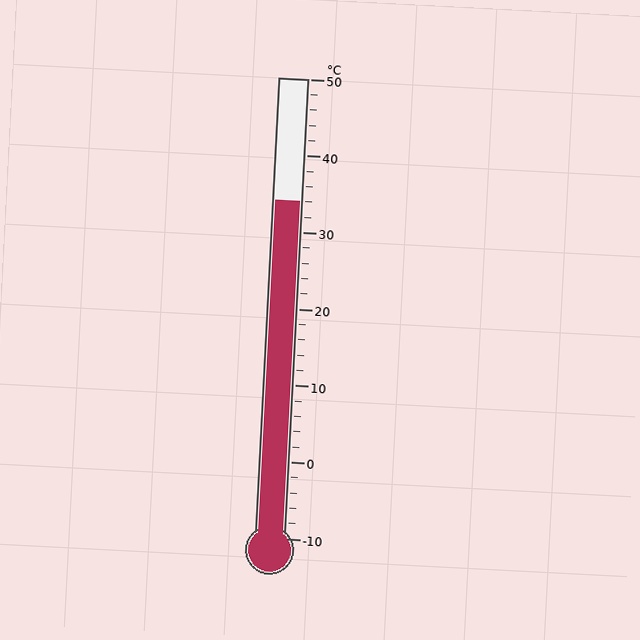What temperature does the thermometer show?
The thermometer shows approximately 34°C.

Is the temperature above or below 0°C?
The temperature is above 0°C.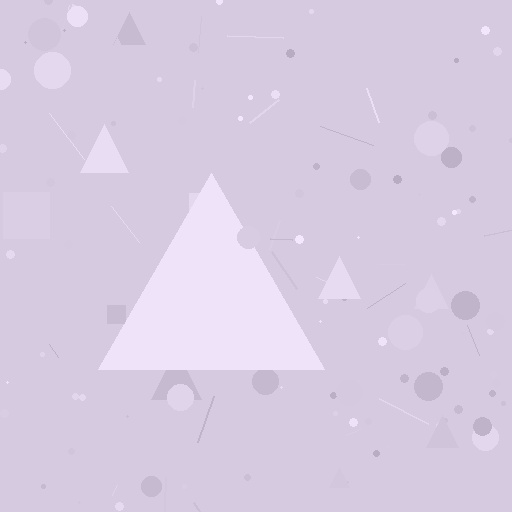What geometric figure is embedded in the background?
A triangle is embedded in the background.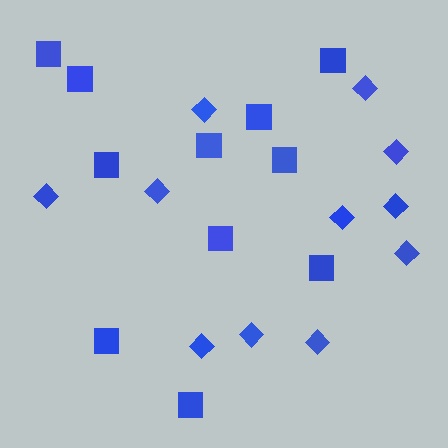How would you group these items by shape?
There are 2 groups: one group of diamonds (11) and one group of squares (11).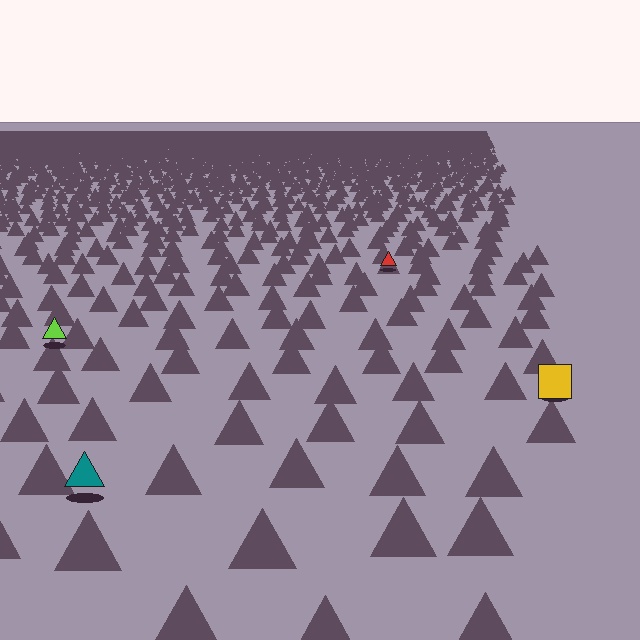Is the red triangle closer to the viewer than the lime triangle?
No. The lime triangle is closer — you can tell from the texture gradient: the ground texture is coarser near it.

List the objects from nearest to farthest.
From nearest to farthest: the teal triangle, the yellow square, the lime triangle, the red triangle.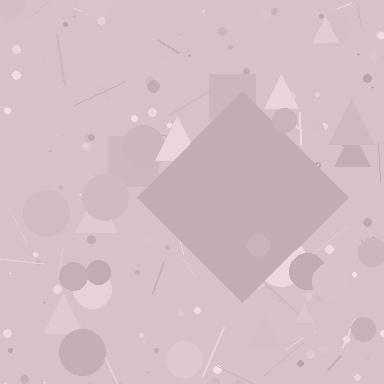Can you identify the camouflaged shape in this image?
The camouflaged shape is a diamond.